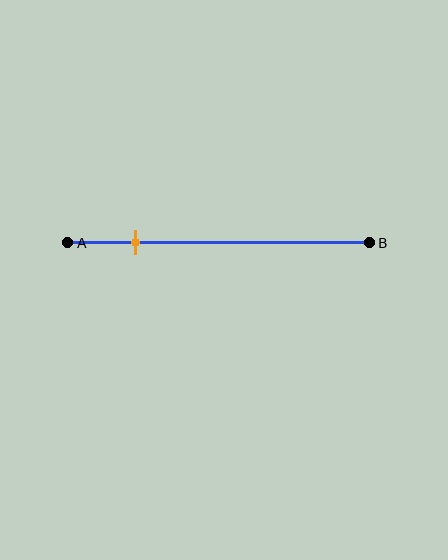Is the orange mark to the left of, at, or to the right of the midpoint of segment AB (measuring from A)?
The orange mark is to the left of the midpoint of segment AB.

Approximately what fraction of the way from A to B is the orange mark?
The orange mark is approximately 25% of the way from A to B.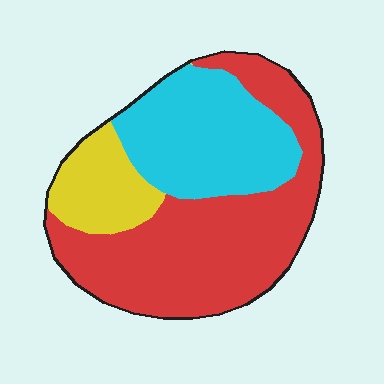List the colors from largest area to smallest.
From largest to smallest: red, cyan, yellow.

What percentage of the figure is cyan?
Cyan takes up about one third (1/3) of the figure.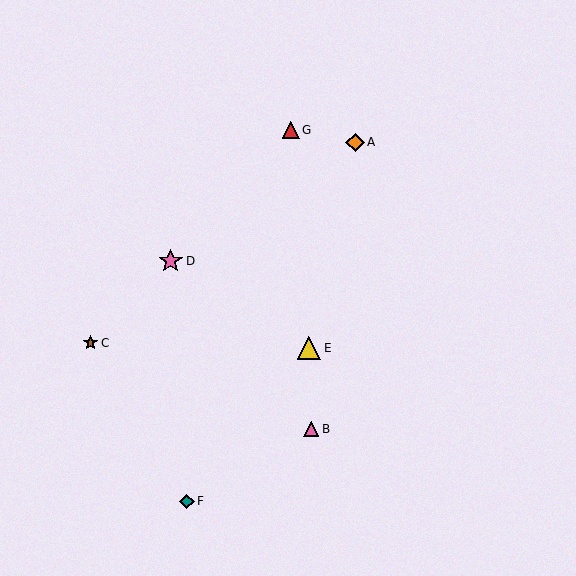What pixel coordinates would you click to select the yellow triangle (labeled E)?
Click at (309, 348) to select the yellow triangle E.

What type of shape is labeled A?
Shape A is an orange diamond.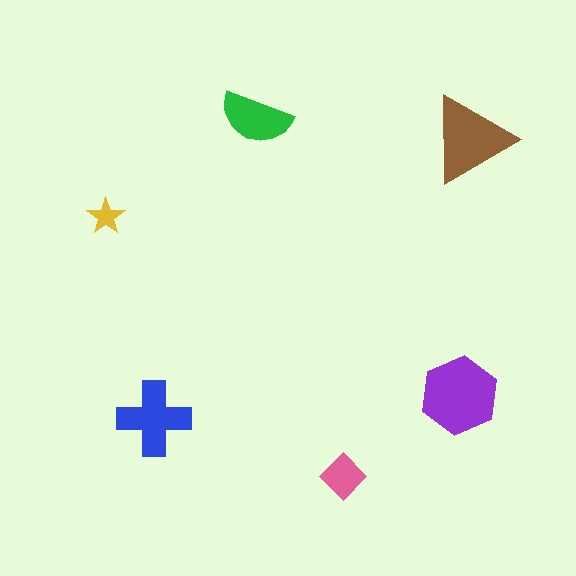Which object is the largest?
The purple hexagon.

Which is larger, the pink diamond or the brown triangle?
The brown triangle.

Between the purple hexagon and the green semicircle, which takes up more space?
The purple hexagon.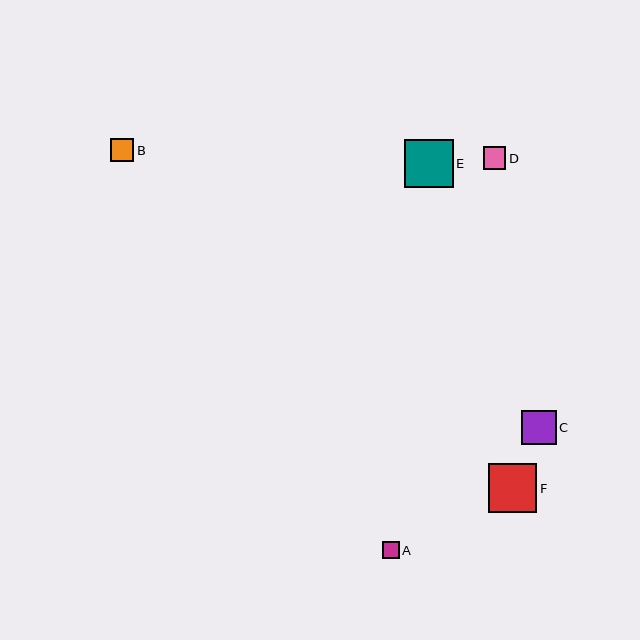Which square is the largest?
Square E is the largest with a size of approximately 48 pixels.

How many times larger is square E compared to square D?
Square E is approximately 2.2 times the size of square D.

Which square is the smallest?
Square A is the smallest with a size of approximately 16 pixels.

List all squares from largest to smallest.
From largest to smallest: E, F, C, B, D, A.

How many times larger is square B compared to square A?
Square B is approximately 1.4 times the size of square A.